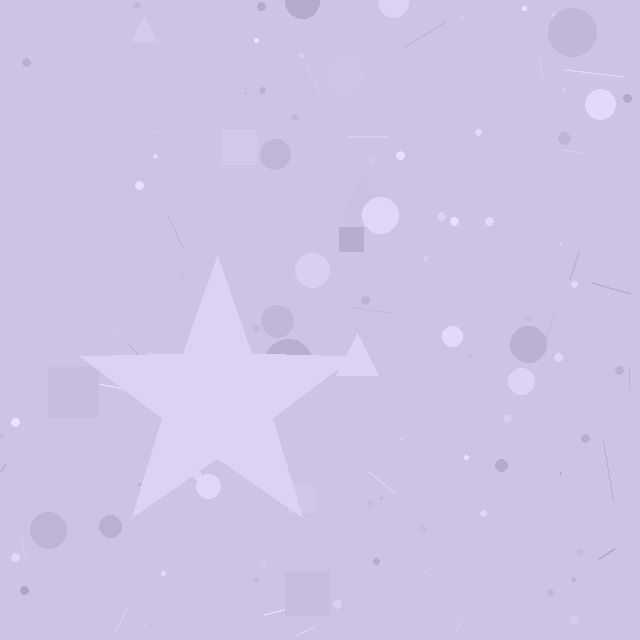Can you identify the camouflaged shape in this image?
The camouflaged shape is a star.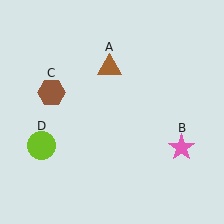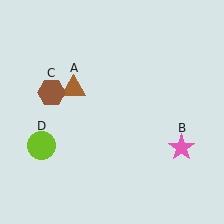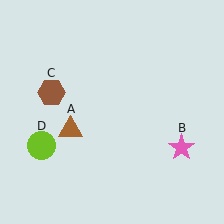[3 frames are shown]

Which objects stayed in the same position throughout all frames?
Pink star (object B) and brown hexagon (object C) and lime circle (object D) remained stationary.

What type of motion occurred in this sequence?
The brown triangle (object A) rotated counterclockwise around the center of the scene.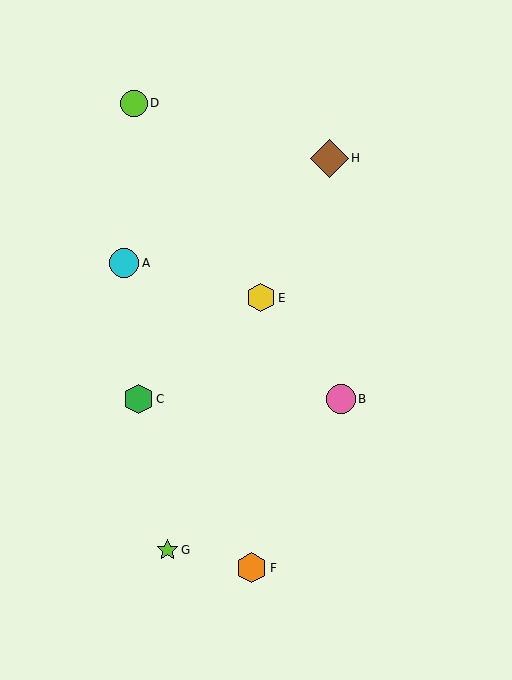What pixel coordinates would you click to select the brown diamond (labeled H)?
Click at (329, 158) to select the brown diamond H.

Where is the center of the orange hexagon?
The center of the orange hexagon is at (251, 568).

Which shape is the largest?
The brown diamond (labeled H) is the largest.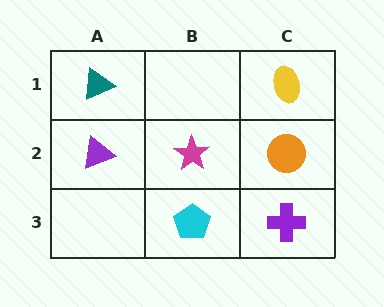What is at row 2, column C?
An orange circle.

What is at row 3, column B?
A cyan pentagon.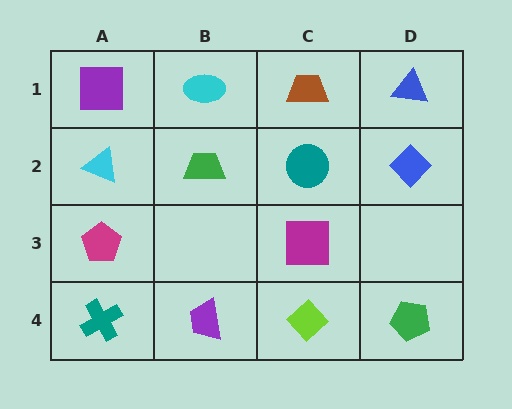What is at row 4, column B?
A purple trapezoid.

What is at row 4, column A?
A teal cross.